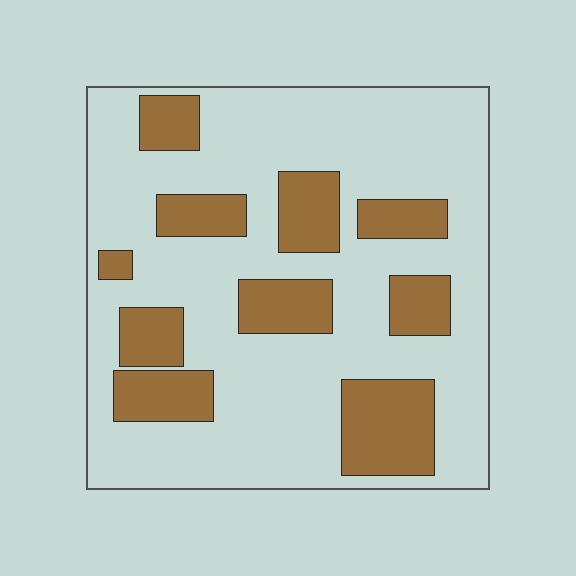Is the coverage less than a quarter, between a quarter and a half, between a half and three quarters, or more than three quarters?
Between a quarter and a half.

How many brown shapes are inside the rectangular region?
10.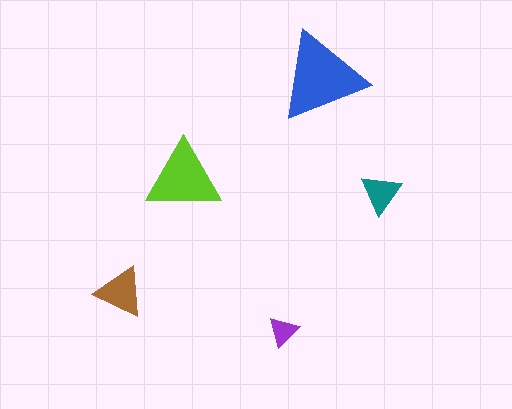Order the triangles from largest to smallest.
the blue one, the lime one, the brown one, the teal one, the purple one.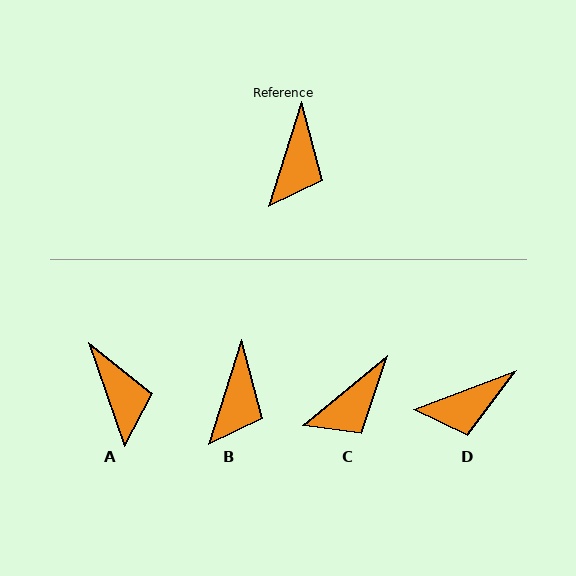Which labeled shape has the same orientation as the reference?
B.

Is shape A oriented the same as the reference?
No, it is off by about 36 degrees.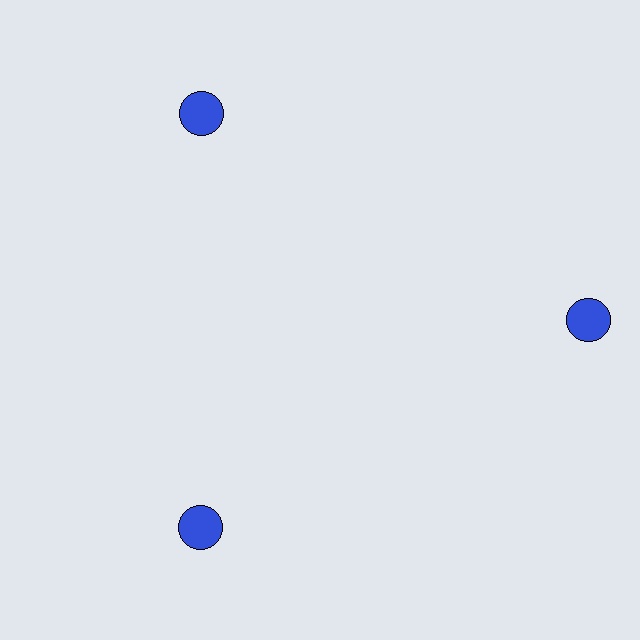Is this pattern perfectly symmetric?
No. The 3 blue circles are arranged in a ring, but one element near the 3 o'clock position is pushed outward from the center, breaking the 3-fold rotational symmetry.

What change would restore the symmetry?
The symmetry would be restored by moving it inward, back onto the ring so that all 3 circles sit at equal angles and equal distance from the center.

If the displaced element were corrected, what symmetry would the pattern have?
It would have 3-fold rotational symmetry — the pattern would map onto itself every 120 degrees.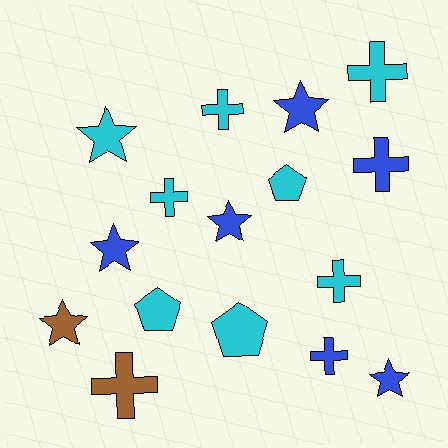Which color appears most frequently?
Cyan, with 8 objects.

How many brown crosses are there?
There is 1 brown cross.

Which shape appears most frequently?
Cross, with 7 objects.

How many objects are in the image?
There are 16 objects.